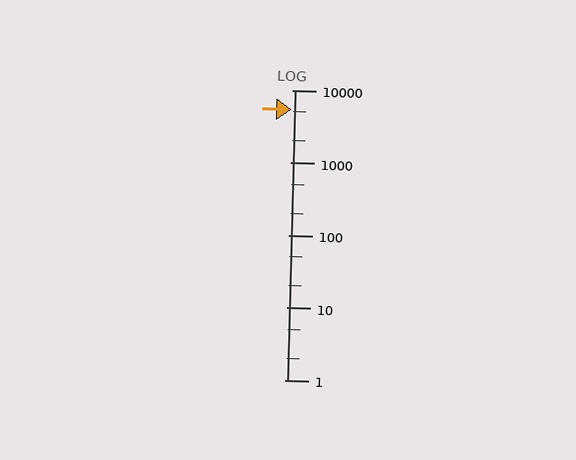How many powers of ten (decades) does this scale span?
The scale spans 4 decades, from 1 to 10000.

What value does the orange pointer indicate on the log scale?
The pointer indicates approximately 5400.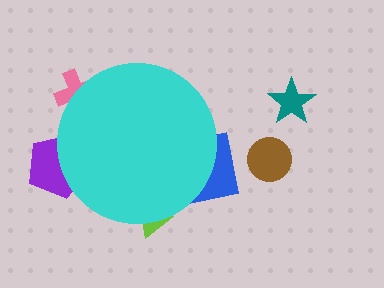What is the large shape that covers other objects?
A cyan circle.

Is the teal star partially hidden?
No, the teal star is fully visible.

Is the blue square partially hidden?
Yes, the blue square is partially hidden behind the cyan circle.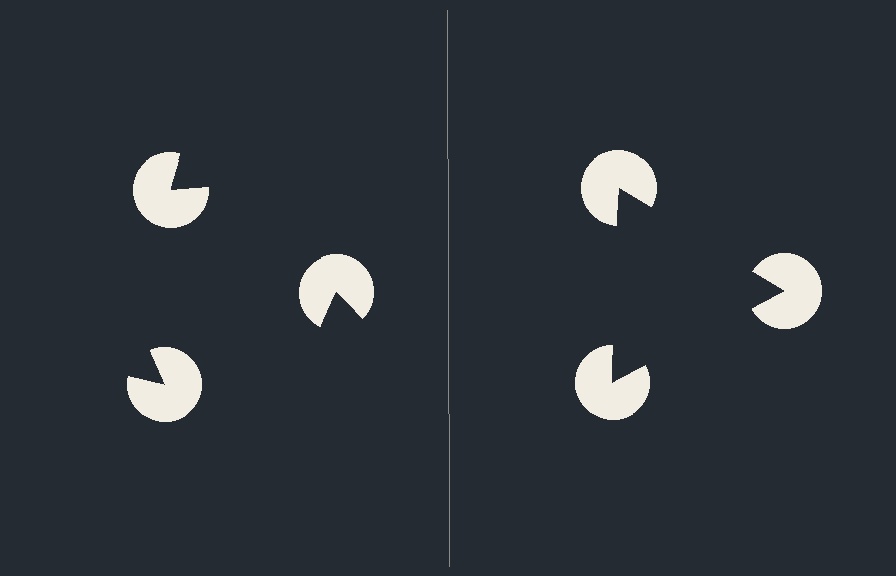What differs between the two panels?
The pac-man discs are positioned identically on both sides; only the wedge orientations differ. On the right they align to a triangle; on the left they are misaligned.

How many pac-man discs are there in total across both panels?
6 — 3 on each side.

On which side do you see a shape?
An illusory triangle appears on the right side. On the left side the wedge cuts are rotated, so no coherent shape forms.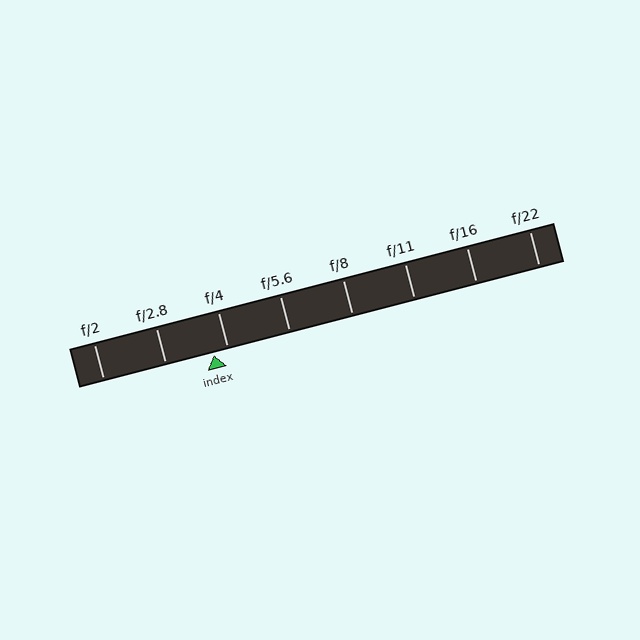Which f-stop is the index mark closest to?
The index mark is closest to f/4.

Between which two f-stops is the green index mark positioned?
The index mark is between f/2.8 and f/4.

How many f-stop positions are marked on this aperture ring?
There are 8 f-stop positions marked.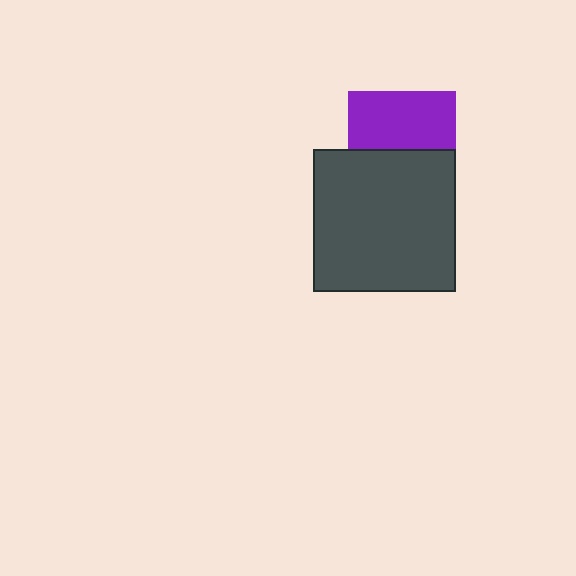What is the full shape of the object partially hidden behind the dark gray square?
The partially hidden object is a purple square.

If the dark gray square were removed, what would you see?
You would see the complete purple square.